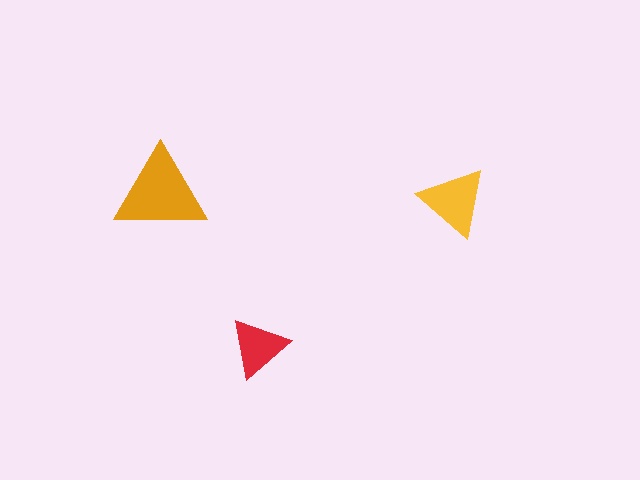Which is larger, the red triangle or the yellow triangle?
The yellow one.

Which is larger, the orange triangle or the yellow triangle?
The orange one.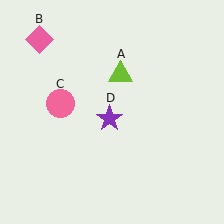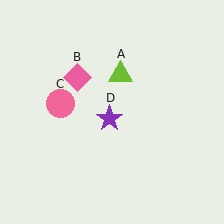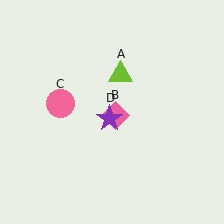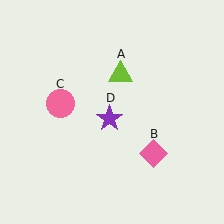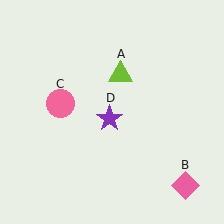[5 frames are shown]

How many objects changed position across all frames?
1 object changed position: pink diamond (object B).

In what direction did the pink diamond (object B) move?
The pink diamond (object B) moved down and to the right.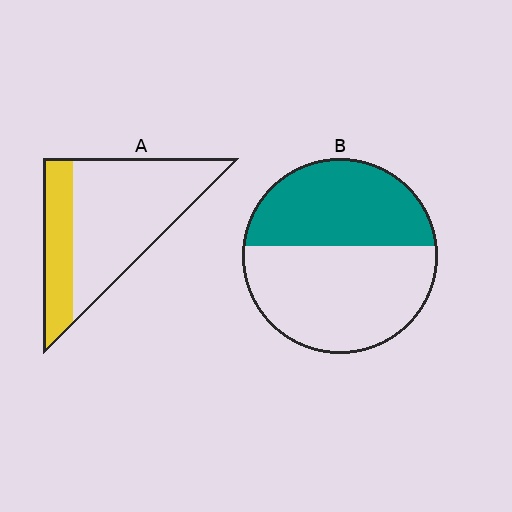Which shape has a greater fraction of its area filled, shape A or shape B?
Shape B.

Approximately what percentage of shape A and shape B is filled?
A is approximately 30% and B is approximately 45%.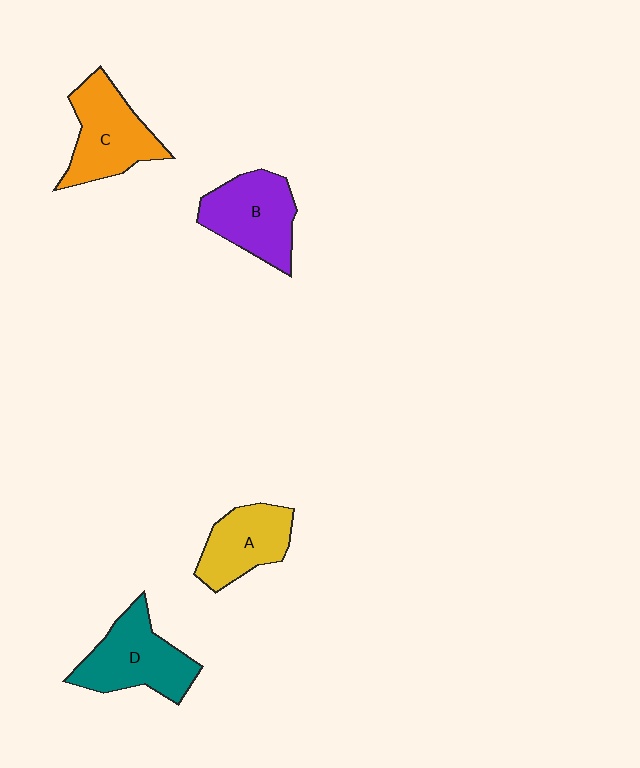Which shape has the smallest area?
Shape A (yellow).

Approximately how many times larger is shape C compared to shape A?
Approximately 1.2 times.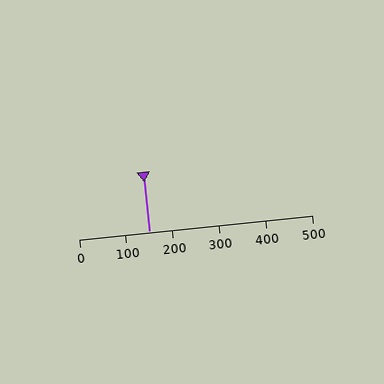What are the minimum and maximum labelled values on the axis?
The axis runs from 0 to 500.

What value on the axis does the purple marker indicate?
The marker indicates approximately 150.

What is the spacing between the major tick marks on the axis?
The major ticks are spaced 100 apart.